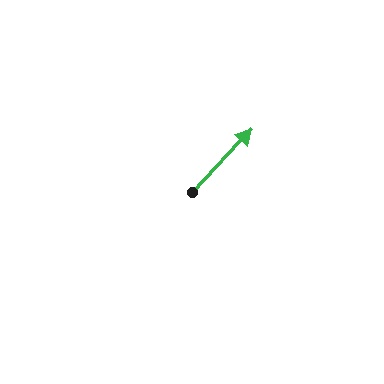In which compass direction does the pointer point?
Northeast.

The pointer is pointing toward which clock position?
Roughly 1 o'clock.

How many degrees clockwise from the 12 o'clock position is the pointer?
Approximately 43 degrees.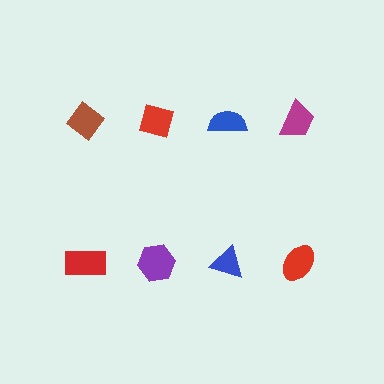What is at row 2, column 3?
A blue triangle.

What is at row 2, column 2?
A purple hexagon.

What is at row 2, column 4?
A red ellipse.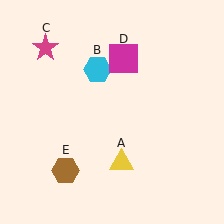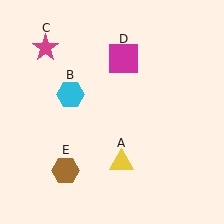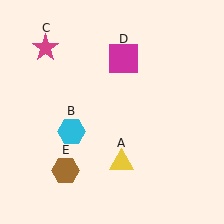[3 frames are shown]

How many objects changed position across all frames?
1 object changed position: cyan hexagon (object B).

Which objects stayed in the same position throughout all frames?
Yellow triangle (object A) and magenta star (object C) and magenta square (object D) and brown hexagon (object E) remained stationary.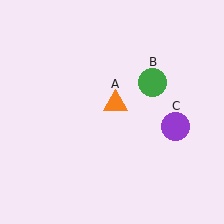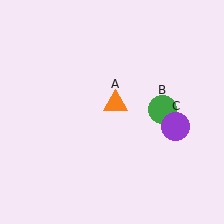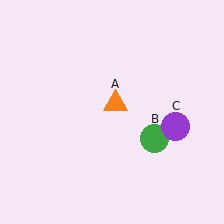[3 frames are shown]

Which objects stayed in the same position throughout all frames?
Orange triangle (object A) and purple circle (object C) remained stationary.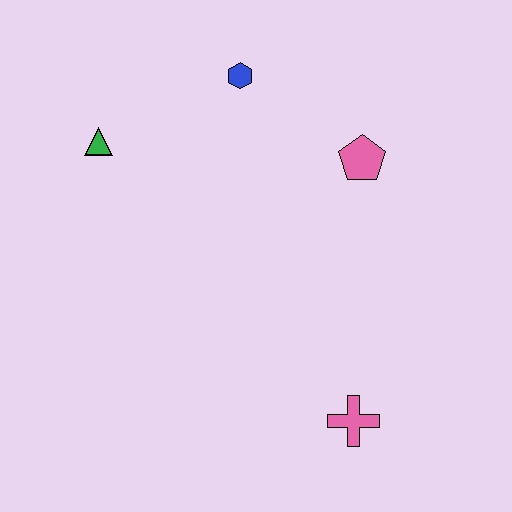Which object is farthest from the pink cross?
The green triangle is farthest from the pink cross.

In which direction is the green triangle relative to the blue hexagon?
The green triangle is to the left of the blue hexagon.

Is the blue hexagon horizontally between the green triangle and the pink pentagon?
Yes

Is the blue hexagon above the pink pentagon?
Yes